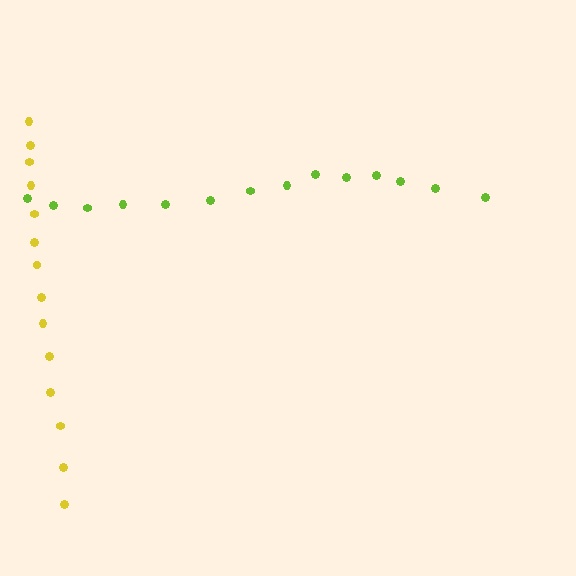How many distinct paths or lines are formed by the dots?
There are 2 distinct paths.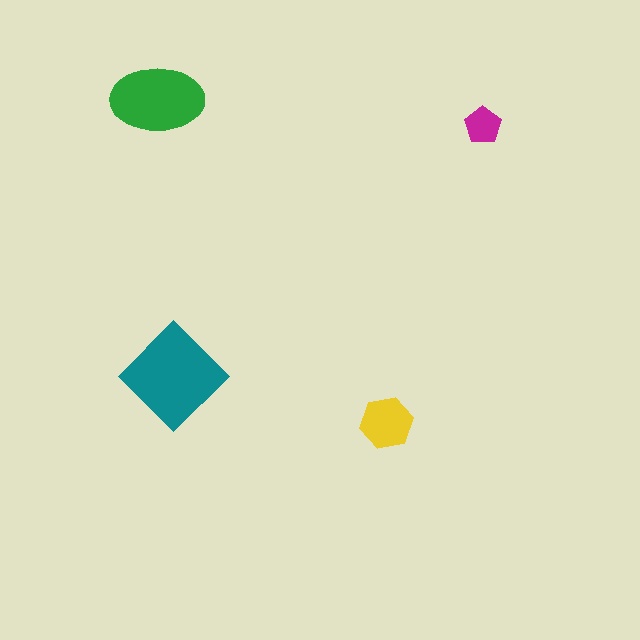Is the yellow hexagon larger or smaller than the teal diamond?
Smaller.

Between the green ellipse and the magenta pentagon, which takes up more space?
The green ellipse.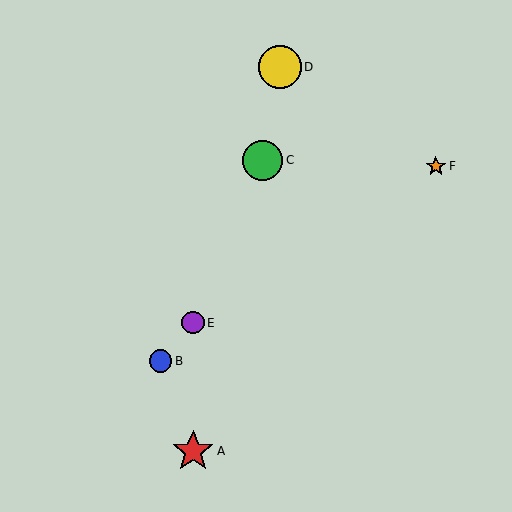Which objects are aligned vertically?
Objects A, E are aligned vertically.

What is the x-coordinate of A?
Object A is at x≈193.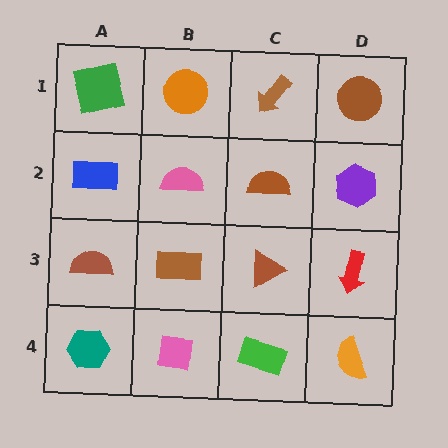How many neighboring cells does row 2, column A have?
3.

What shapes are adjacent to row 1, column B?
A pink semicircle (row 2, column B), a green square (row 1, column A), a brown arrow (row 1, column C).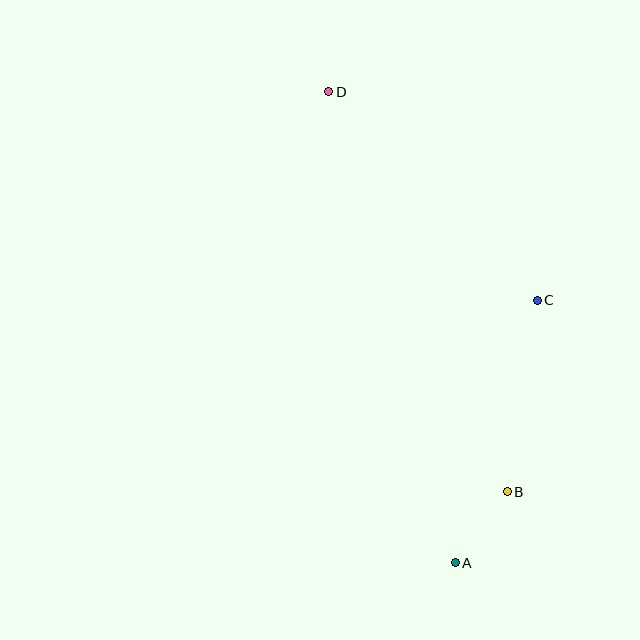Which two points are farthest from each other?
Points A and D are farthest from each other.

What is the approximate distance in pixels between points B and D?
The distance between B and D is approximately 438 pixels.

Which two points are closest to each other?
Points A and B are closest to each other.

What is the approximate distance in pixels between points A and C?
The distance between A and C is approximately 275 pixels.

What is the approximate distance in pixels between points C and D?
The distance between C and D is approximately 295 pixels.